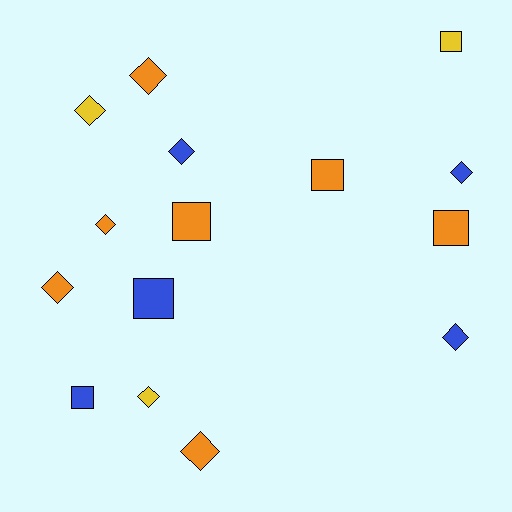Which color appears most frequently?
Orange, with 7 objects.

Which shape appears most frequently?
Diamond, with 9 objects.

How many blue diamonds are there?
There are 3 blue diamonds.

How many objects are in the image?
There are 15 objects.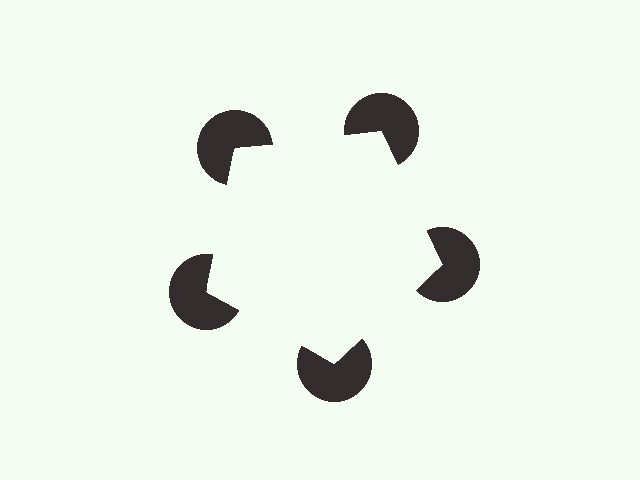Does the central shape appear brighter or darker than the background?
It typically appears slightly brighter than the background, even though no actual brightness change is drawn.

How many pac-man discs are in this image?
There are 5 — one at each vertex of the illusory pentagon.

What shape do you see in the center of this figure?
An illusory pentagon — its edges are inferred from the aligned wedge cuts in the pac-man discs, not physically drawn.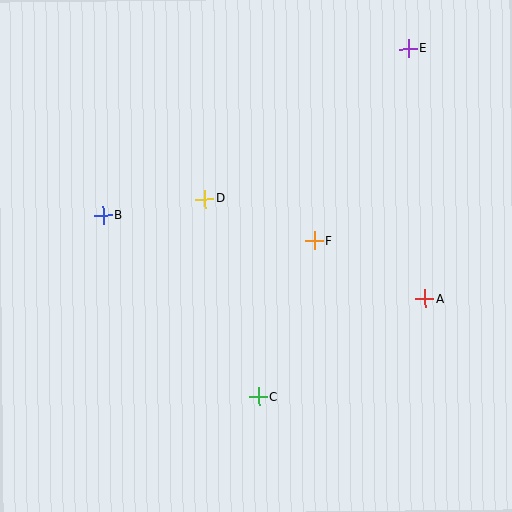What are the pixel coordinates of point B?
Point B is at (103, 215).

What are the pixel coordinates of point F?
Point F is at (314, 241).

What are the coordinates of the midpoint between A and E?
The midpoint between A and E is at (417, 174).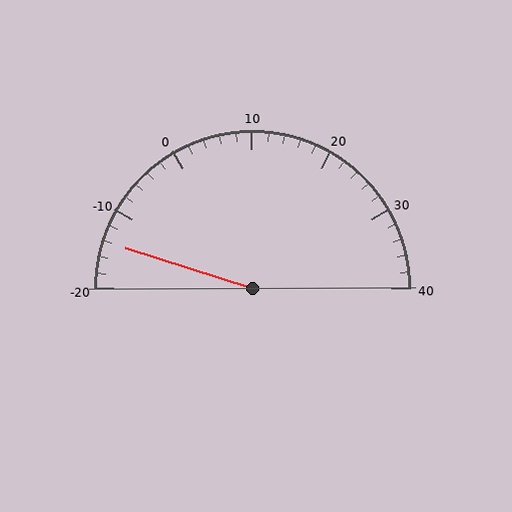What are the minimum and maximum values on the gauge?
The gauge ranges from -20 to 40.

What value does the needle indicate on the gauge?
The needle indicates approximately -14.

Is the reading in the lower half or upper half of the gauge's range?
The reading is in the lower half of the range (-20 to 40).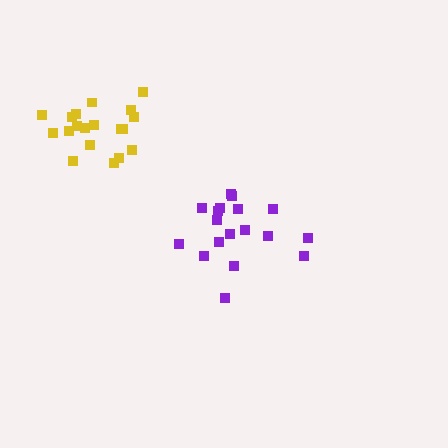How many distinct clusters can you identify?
There are 2 distinct clusters.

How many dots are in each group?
Group 1: 19 dots, Group 2: 18 dots (37 total).